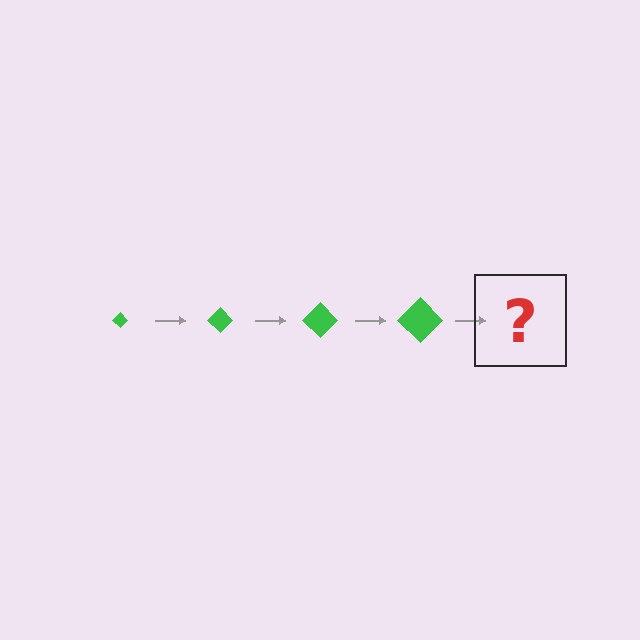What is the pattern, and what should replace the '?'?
The pattern is that the diamond gets progressively larger each step. The '?' should be a green diamond, larger than the previous one.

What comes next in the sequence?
The next element should be a green diamond, larger than the previous one.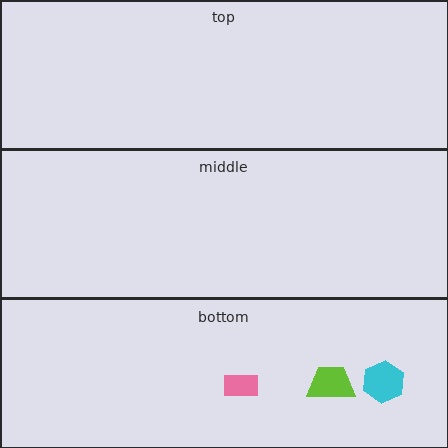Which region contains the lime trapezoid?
The bottom region.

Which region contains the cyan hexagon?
The bottom region.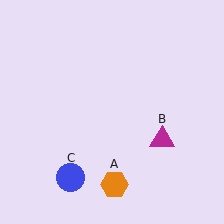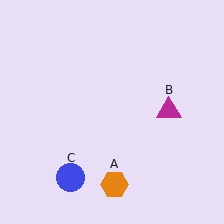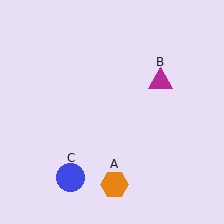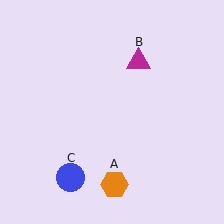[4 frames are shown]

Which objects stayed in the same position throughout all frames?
Orange hexagon (object A) and blue circle (object C) remained stationary.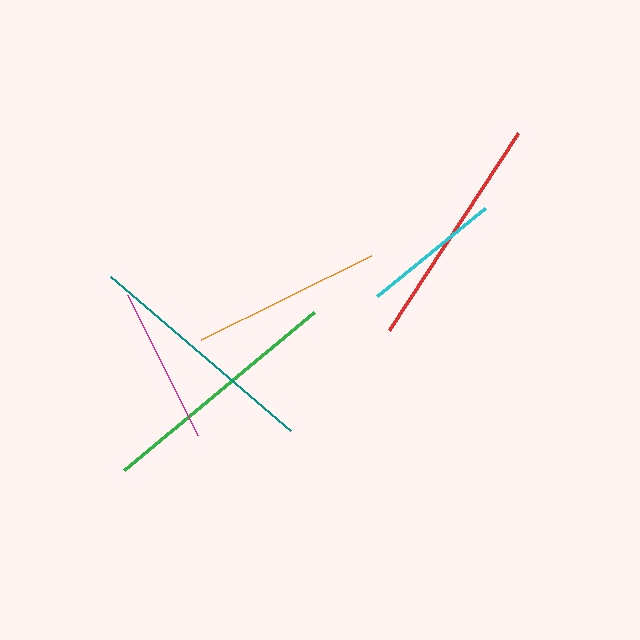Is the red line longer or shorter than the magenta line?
The red line is longer than the magenta line.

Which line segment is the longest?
The green line is the longest at approximately 247 pixels.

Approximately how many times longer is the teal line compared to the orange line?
The teal line is approximately 1.2 times the length of the orange line.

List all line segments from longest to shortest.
From longest to shortest: green, teal, red, orange, magenta, cyan.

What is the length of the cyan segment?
The cyan segment is approximately 139 pixels long.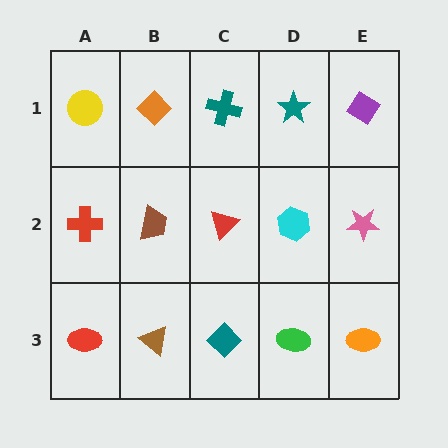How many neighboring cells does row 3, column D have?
3.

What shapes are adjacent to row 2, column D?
A teal star (row 1, column D), a green ellipse (row 3, column D), a red triangle (row 2, column C), a pink star (row 2, column E).